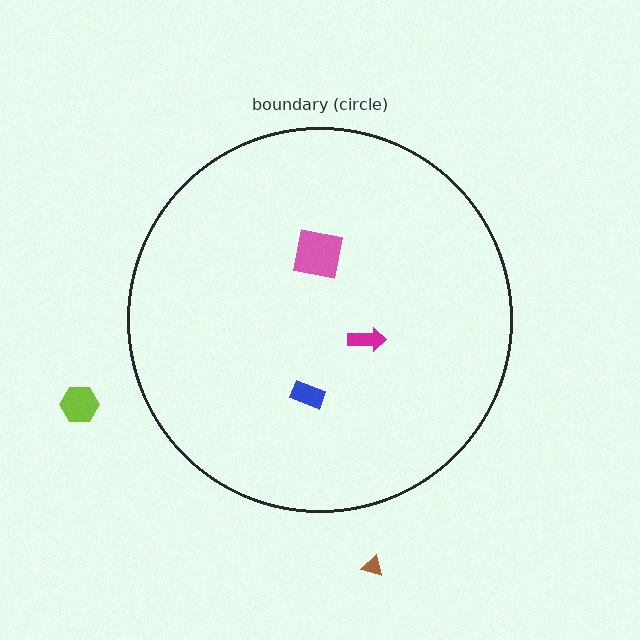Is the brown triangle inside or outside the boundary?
Outside.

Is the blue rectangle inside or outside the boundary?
Inside.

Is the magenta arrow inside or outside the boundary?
Inside.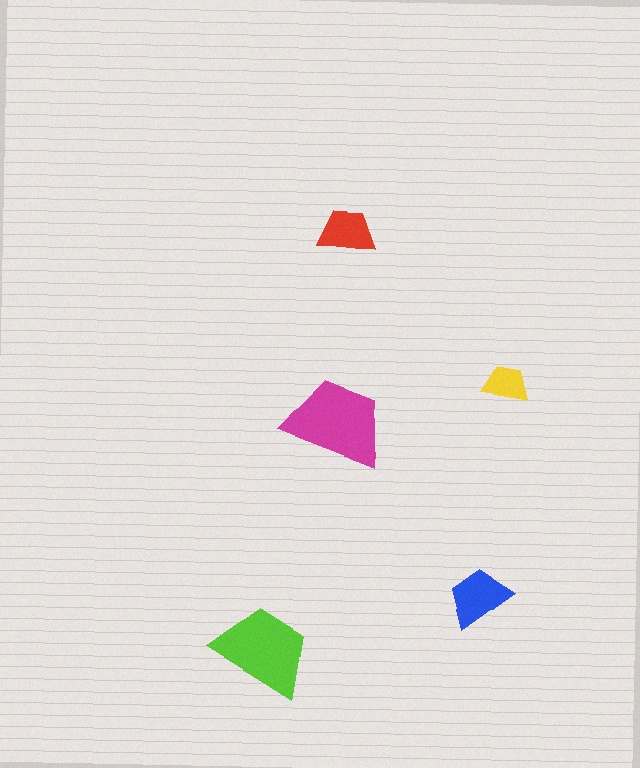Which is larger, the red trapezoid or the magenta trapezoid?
The magenta one.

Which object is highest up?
The red trapezoid is topmost.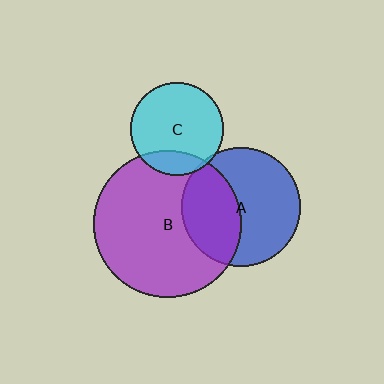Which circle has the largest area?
Circle B (purple).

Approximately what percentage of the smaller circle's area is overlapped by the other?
Approximately 20%.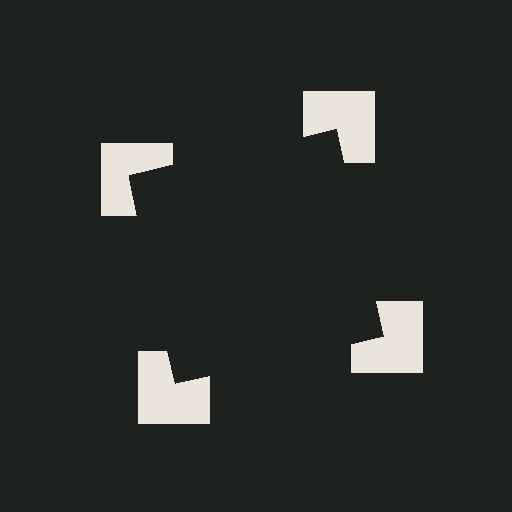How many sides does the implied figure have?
4 sides.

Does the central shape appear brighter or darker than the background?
It typically appears slightly darker than the background, even though no actual brightness change is drawn.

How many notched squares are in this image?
There are 4 — one at each vertex of the illusory square.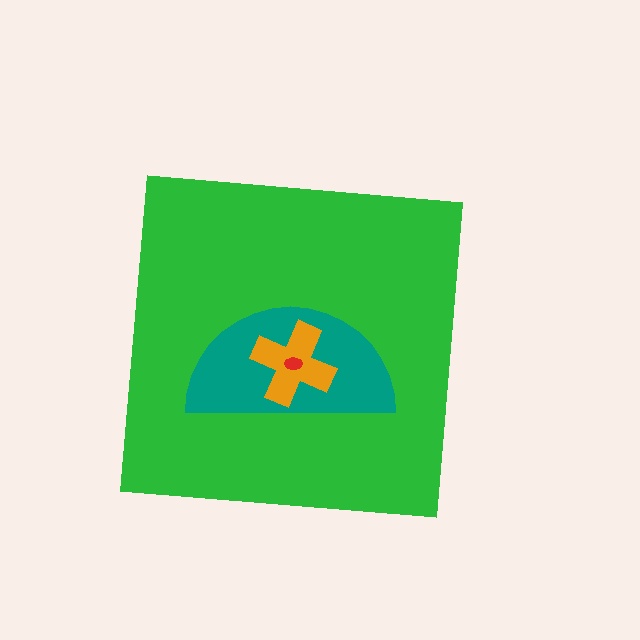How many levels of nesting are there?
4.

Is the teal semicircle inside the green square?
Yes.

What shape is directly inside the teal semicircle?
The orange cross.